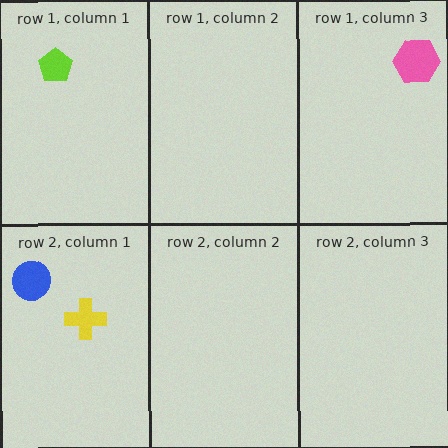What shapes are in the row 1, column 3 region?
The pink hexagon.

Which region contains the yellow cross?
The row 2, column 1 region.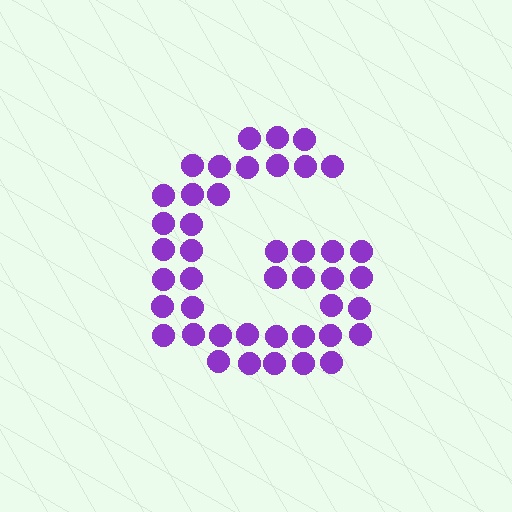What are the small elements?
The small elements are circles.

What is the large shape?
The large shape is the letter G.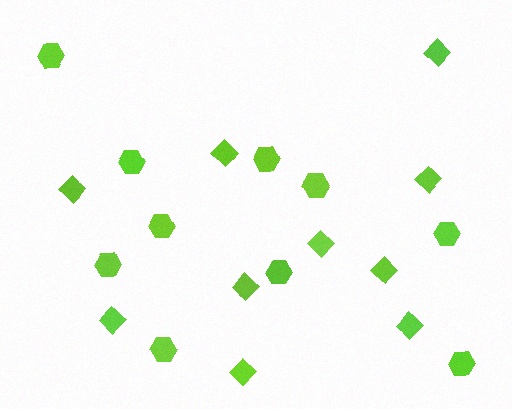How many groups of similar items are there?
There are 2 groups: one group of hexagons (10) and one group of diamonds (10).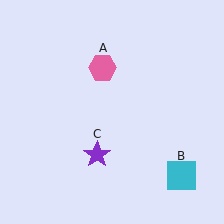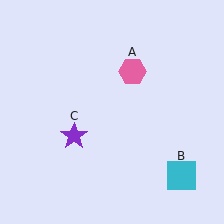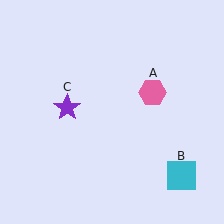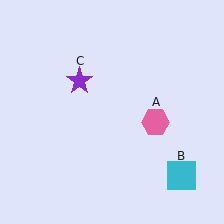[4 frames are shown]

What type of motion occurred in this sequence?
The pink hexagon (object A), purple star (object C) rotated clockwise around the center of the scene.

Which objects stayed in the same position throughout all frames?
Cyan square (object B) remained stationary.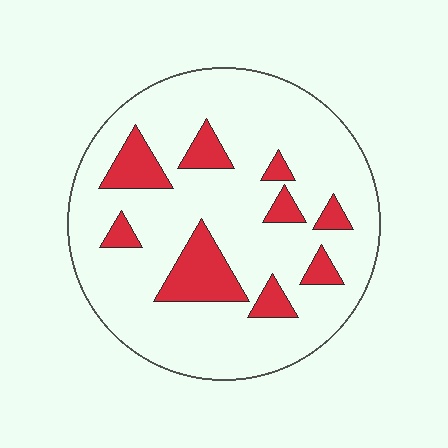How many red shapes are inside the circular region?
9.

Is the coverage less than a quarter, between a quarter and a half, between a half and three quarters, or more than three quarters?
Less than a quarter.